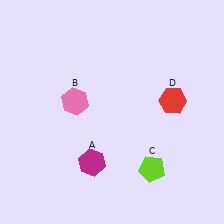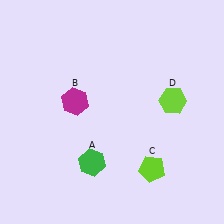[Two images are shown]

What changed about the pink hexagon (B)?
In Image 1, B is pink. In Image 2, it changed to magenta.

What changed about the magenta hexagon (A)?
In Image 1, A is magenta. In Image 2, it changed to green.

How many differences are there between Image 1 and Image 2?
There are 3 differences between the two images.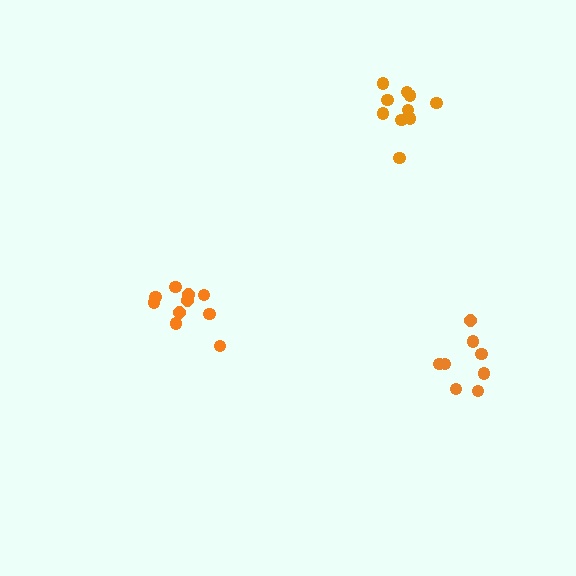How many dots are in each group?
Group 1: 10 dots, Group 2: 8 dots, Group 3: 10 dots (28 total).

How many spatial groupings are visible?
There are 3 spatial groupings.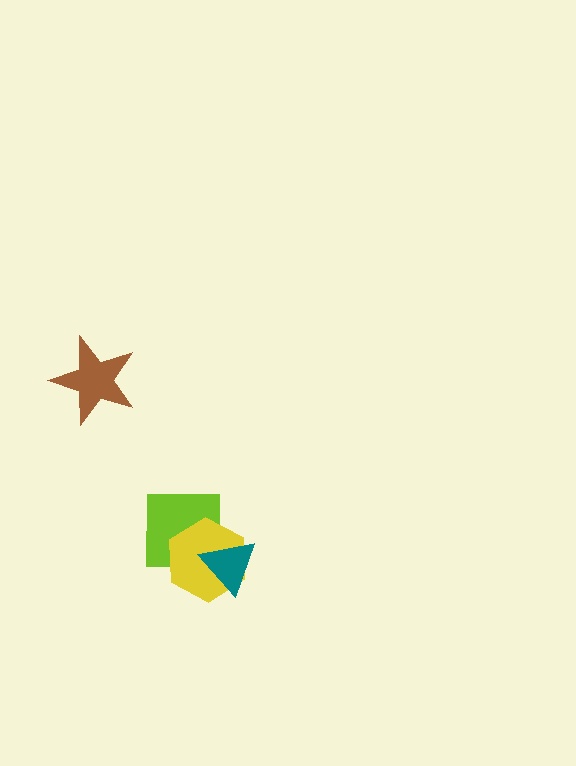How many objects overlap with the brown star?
0 objects overlap with the brown star.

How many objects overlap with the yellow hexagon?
2 objects overlap with the yellow hexagon.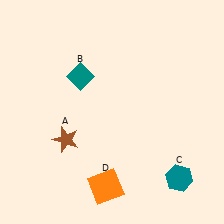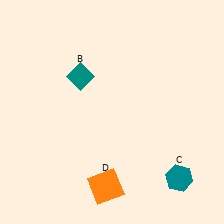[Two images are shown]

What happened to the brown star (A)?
The brown star (A) was removed in Image 2. It was in the bottom-left area of Image 1.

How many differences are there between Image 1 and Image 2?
There is 1 difference between the two images.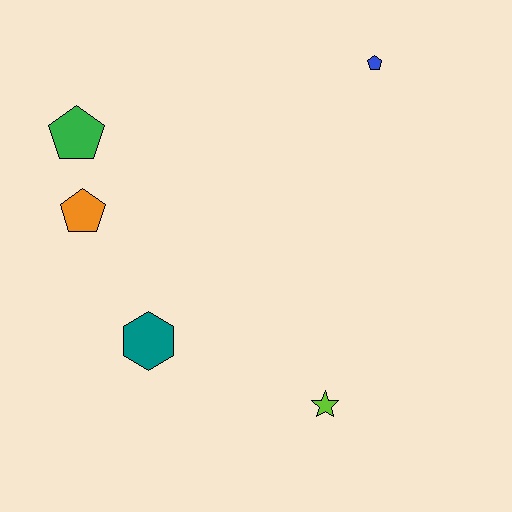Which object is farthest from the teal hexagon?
The blue pentagon is farthest from the teal hexagon.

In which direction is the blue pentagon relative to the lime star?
The blue pentagon is above the lime star.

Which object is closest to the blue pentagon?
The green pentagon is closest to the blue pentagon.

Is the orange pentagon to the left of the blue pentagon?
Yes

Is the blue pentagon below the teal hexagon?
No